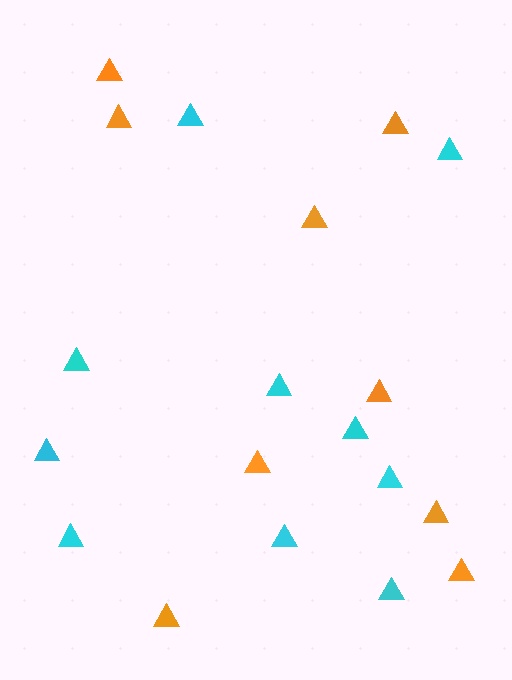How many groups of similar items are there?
There are 2 groups: one group of cyan triangles (10) and one group of orange triangles (9).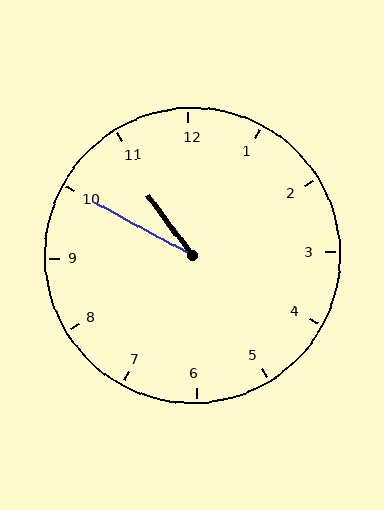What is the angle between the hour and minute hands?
Approximately 25 degrees.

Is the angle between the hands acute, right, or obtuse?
It is acute.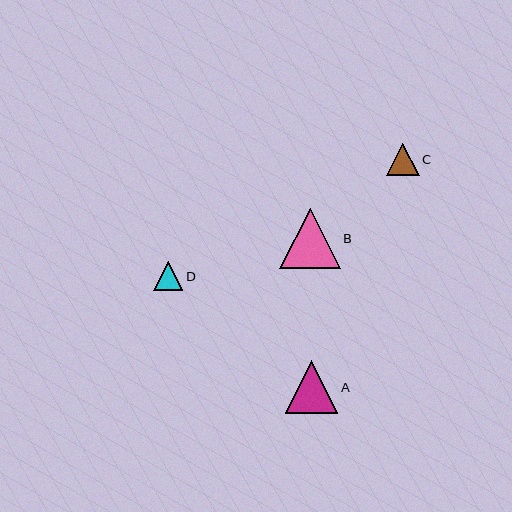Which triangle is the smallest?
Triangle D is the smallest with a size of approximately 29 pixels.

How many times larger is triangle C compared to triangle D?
Triangle C is approximately 1.1 times the size of triangle D.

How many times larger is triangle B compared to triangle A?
Triangle B is approximately 1.1 times the size of triangle A.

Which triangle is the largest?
Triangle B is the largest with a size of approximately 60 pixels.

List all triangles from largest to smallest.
From largest to smallest: B, A, C, D.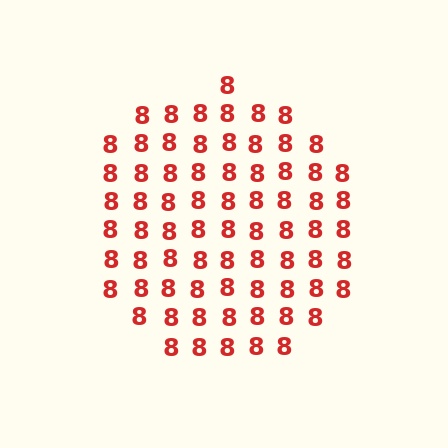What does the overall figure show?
The overall figure shows a circle.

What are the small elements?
The small elements are digit 8's.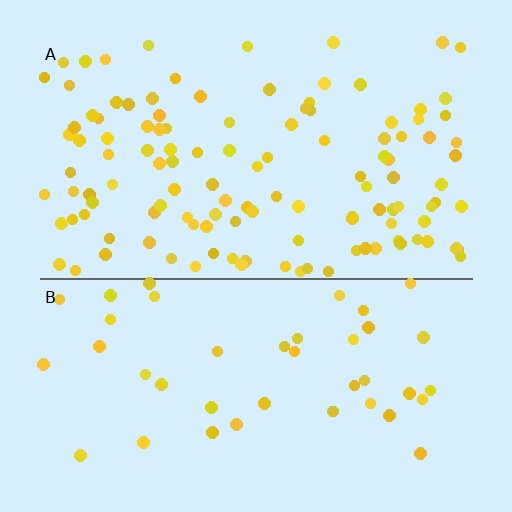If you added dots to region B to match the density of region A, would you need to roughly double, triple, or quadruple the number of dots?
Approximately triple.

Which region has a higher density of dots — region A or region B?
A (the top).